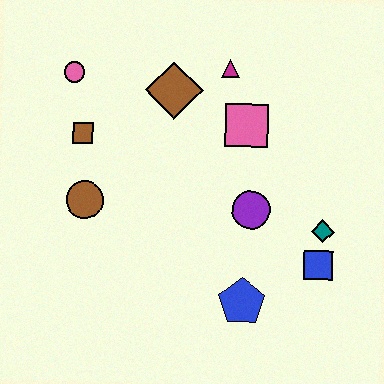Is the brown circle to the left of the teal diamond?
Yes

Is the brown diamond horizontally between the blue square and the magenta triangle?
No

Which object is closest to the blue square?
The teal diamond is closest to the blue square.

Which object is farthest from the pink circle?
The blue square is farthest from the pink circle.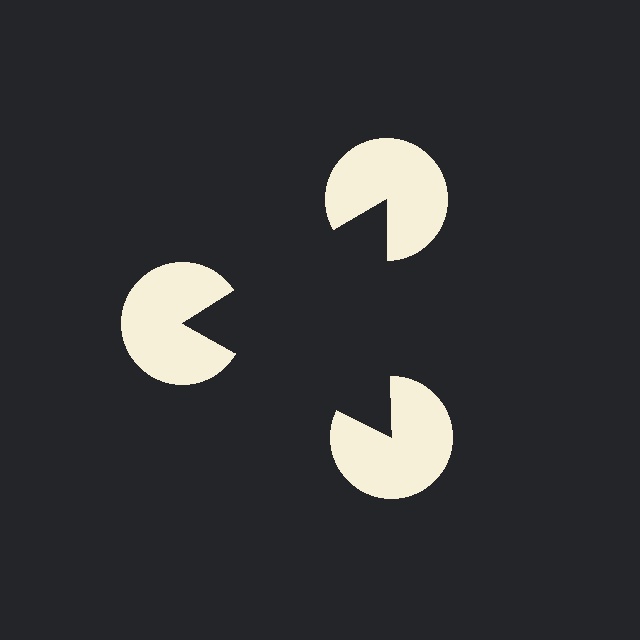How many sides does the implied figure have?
3 sides.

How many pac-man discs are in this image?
There are 3 — one at each vertex of the illusory triangle.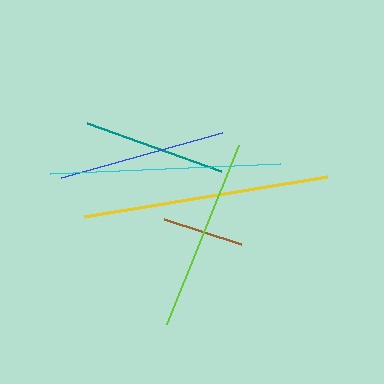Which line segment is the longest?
The yellow line is the longest at approximately 246 pixels.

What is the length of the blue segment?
The blue segment is approximately 168 pixels long.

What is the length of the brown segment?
The brown segment is approximately 81 pixels long.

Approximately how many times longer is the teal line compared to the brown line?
The teal line is approximately 1.8 times the length of the brown line.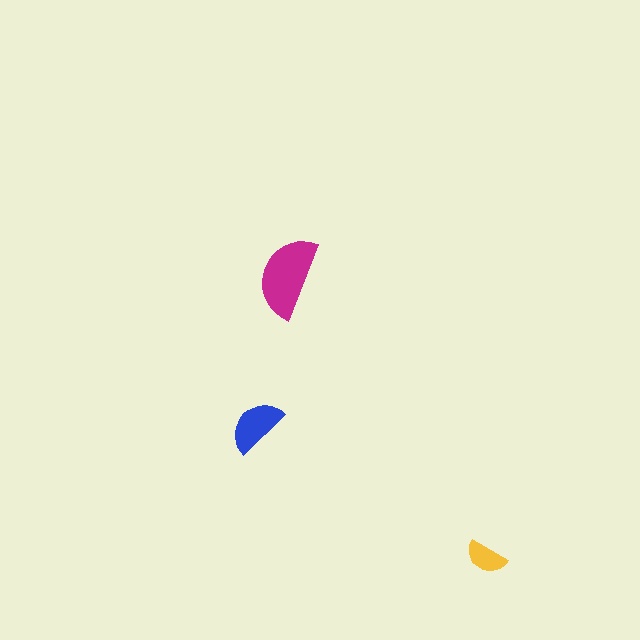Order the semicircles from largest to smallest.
the magenta one, the blue one, the yellow one.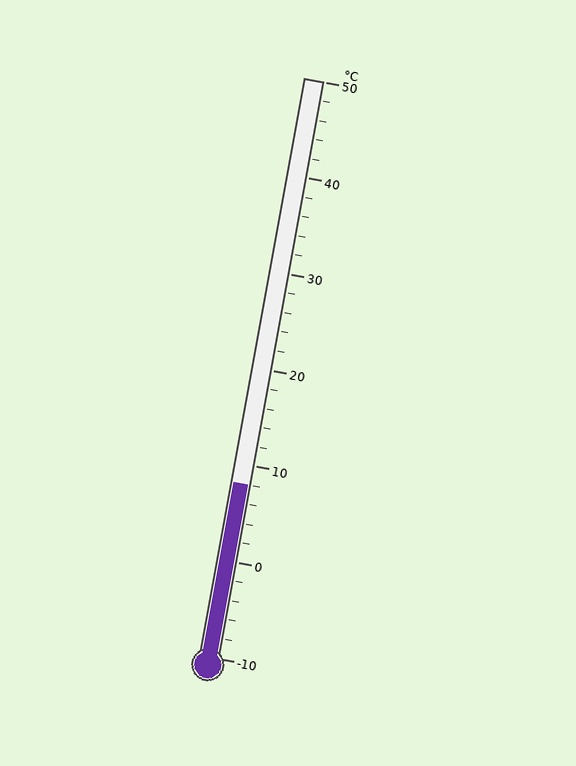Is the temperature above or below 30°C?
The temperature is below 30°C.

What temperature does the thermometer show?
The thermometer shows approximately 8°C.